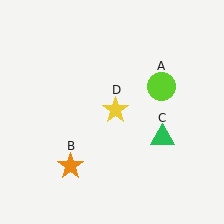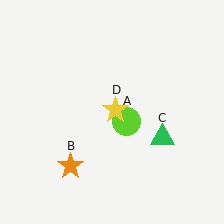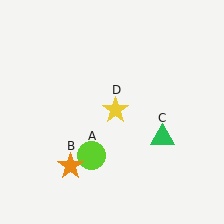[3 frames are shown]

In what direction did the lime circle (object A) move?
The lime circle (object A) moved down and to the left.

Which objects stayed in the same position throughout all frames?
Orange star (object B) and green triangle (object C) and yellow star (object D) remained stationary.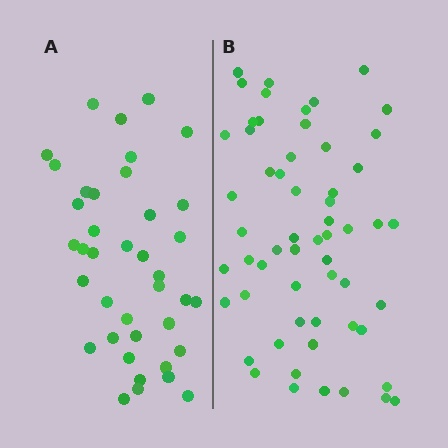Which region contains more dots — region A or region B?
Region B (the right region) has more dots.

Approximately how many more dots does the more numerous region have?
Region B has approximately 20 more dots than region A.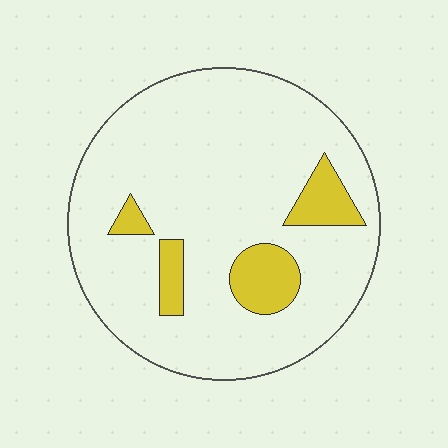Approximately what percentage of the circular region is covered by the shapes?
Approximately 15%.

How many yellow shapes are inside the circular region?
4.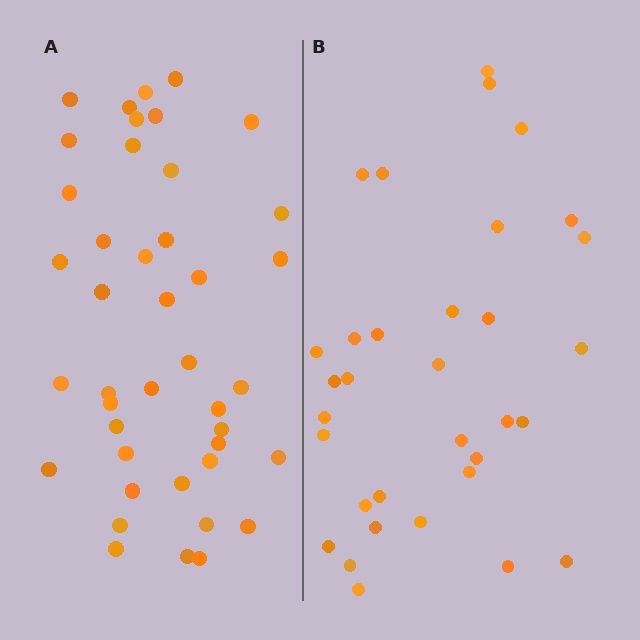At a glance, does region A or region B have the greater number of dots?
Region A (the left region) has more dots.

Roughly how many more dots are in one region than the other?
Region A has roughly 8 or so more dots than region B.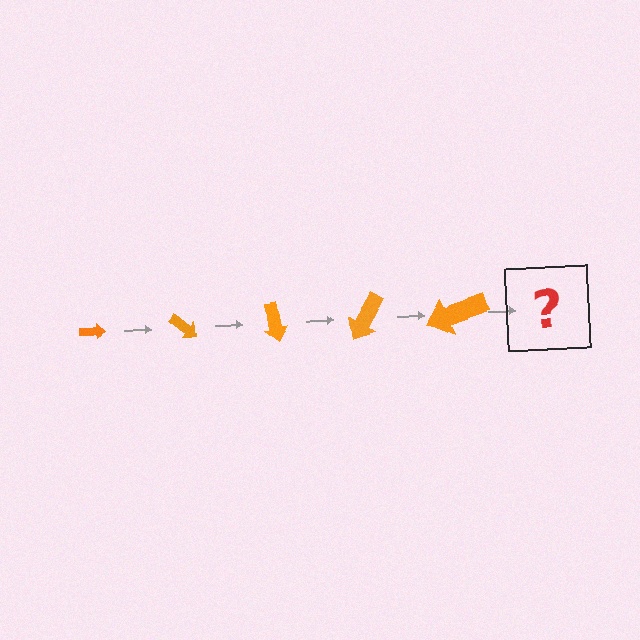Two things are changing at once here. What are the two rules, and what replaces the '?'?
The two rules are that the arrow grows larger each step and it rotates 40 degrees each step. The '?' should be an arrow, larger than the previous one and rotated 200 degrees from the start.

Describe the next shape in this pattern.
It should be an arrow, larger than the previous one and rotated 200 degrees from the start.